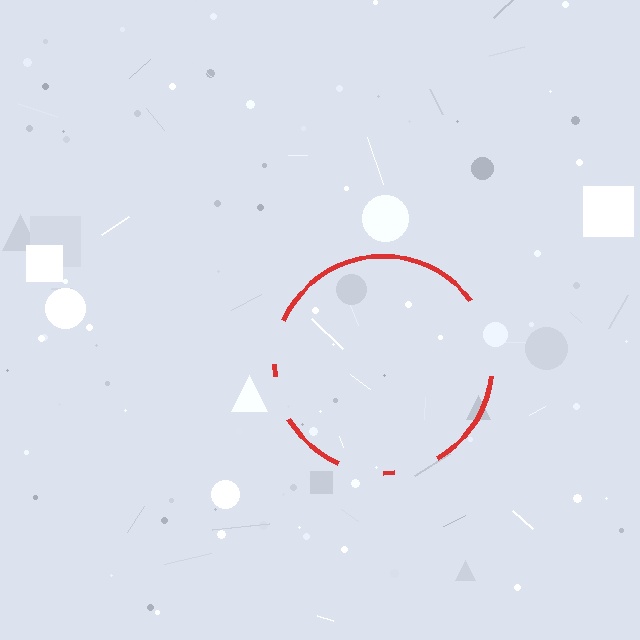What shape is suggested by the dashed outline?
The dashed outline suggests a circle.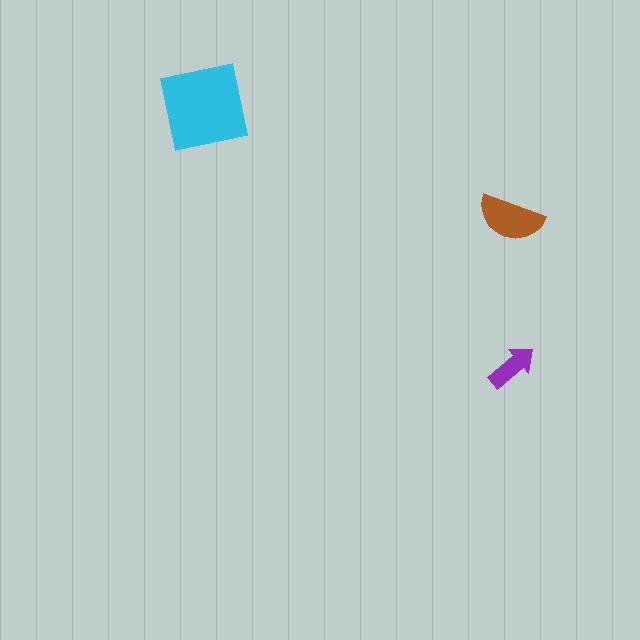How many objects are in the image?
There are 3 objects in the image.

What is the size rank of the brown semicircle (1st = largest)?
2nd.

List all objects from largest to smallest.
The cyan square, the brown semicircle, the purple arrow.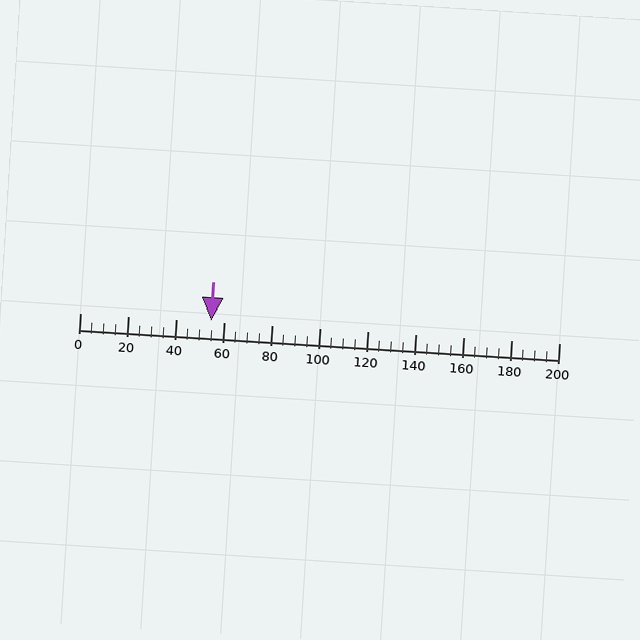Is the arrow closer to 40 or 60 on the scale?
The arrow is closer to 60.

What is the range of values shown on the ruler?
The ruler shows values from 0 to 200.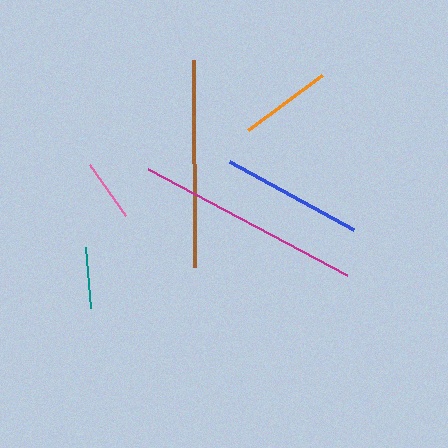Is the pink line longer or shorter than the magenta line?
The magenta line is longer than the pink line.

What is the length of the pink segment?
The pink segment is approximately 62 pixels long.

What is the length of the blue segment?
The blue segment is approximately 141 pixels long.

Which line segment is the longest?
The magenta line is the longest at approximately 225 pixels.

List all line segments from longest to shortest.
From longest to shortest: magenta, brown, blue, orange, pink, teal.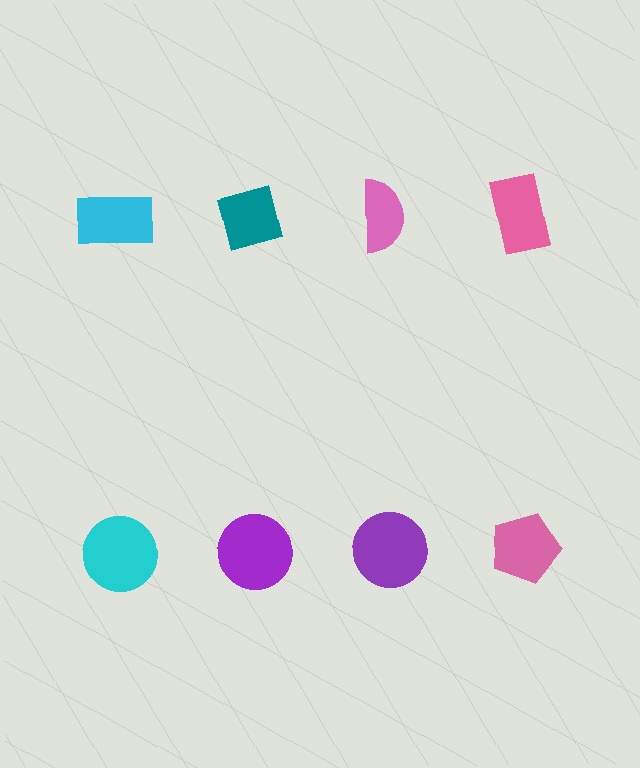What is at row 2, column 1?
A cyan circle.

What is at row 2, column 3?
A purple circle.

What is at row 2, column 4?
A pink pentagon.